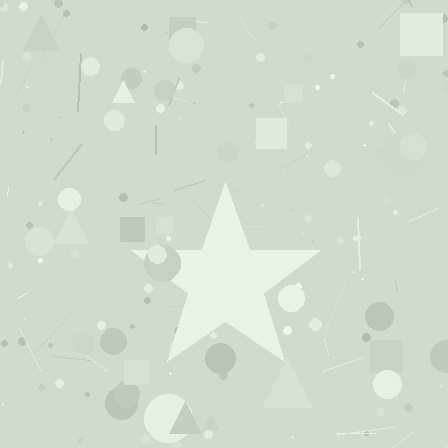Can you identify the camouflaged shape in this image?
The camouflaged shape is a star.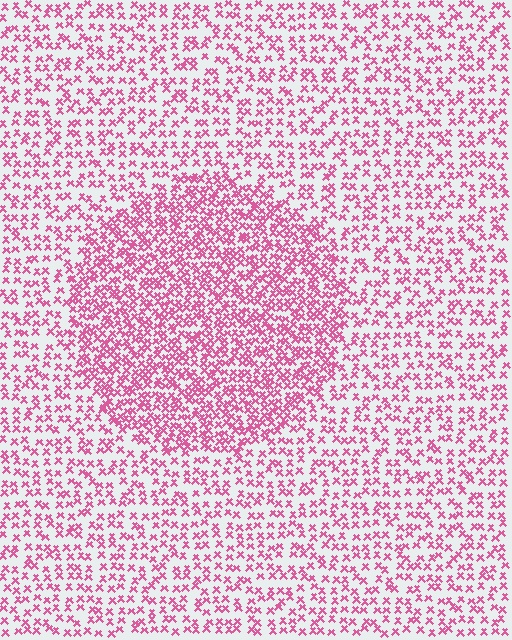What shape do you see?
I see a circle.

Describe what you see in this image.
The image contains small pink elements arranged at two different densities. A circle-shaped region is visible where the elements are more densely packed than the surrounding area.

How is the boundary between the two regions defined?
The boundary is defined by a change in element density (approximately 1.9x ratio). All elements are the same color, size, and shape.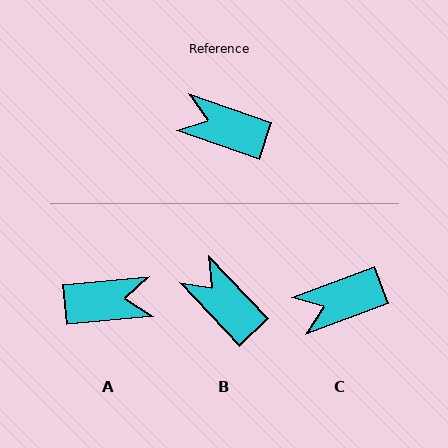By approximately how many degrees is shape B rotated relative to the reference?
Approximately 28 degrees clockwise.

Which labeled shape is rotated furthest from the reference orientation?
A, about 156 degrees away.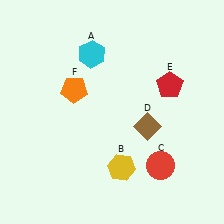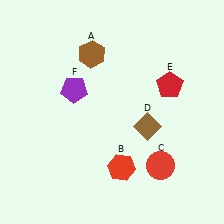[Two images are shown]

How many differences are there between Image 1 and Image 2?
There are 3 differences between the two images.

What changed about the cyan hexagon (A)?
In Image 1, A is cyan. In Image 2, it changed to brown.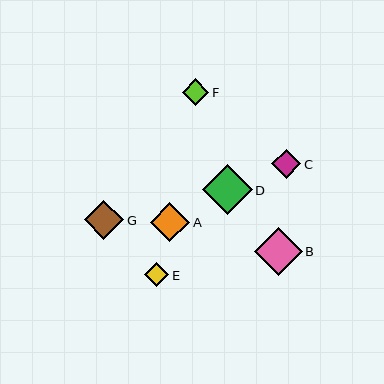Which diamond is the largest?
Diamond D is the largest with a size of approximately 50 pixels.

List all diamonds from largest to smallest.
From largest to smallest: D, B, G, A, C, F, E.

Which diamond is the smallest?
Diamond E is the smallest with a size of approximately 24 pixels.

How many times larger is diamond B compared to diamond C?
Diamond B is approximately 1.7 times the size of diamond C.